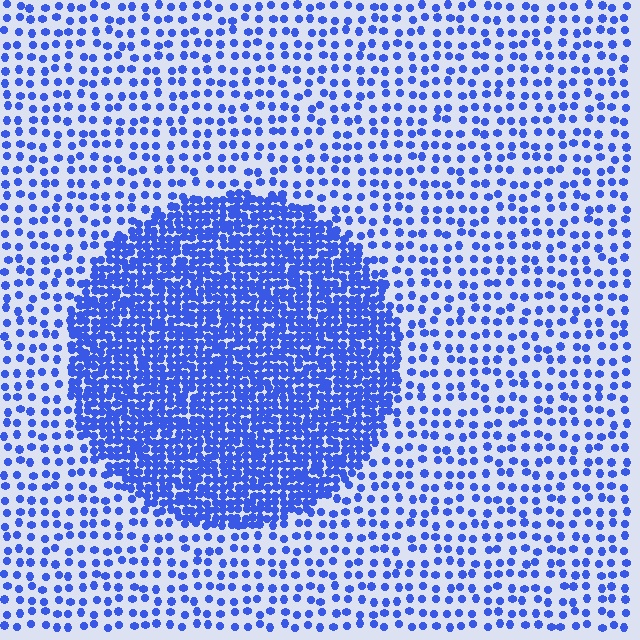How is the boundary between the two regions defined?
The boundary is defined by a change in element density (approximately 2.8x ratio). All elements are the same color, size, and shape.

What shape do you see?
I see a circle.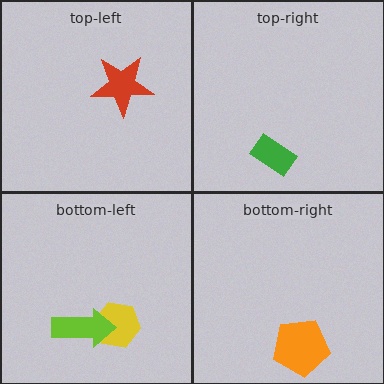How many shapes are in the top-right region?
1.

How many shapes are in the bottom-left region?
2.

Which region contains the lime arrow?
The bottom-left region.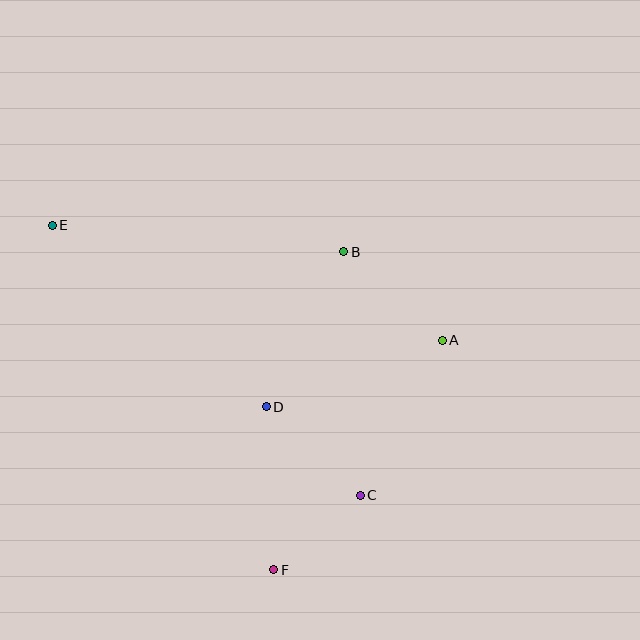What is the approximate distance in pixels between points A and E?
The distance between A and E is approximately 407 pixels.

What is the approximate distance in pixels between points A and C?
The distance between A and C is approximately 175 pixels.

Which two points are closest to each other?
Points C and F are closest to each other.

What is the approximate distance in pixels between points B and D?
The distance between B and D is approximately 173 pixels.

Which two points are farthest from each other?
Points E and F are farthest from each other.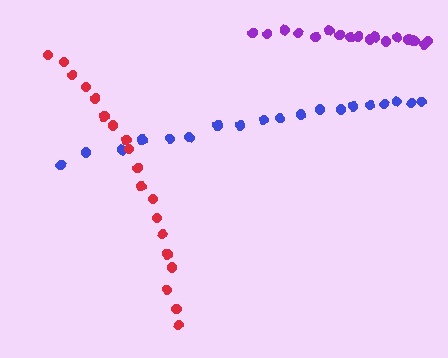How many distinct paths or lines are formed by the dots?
There are 3 distinct paths.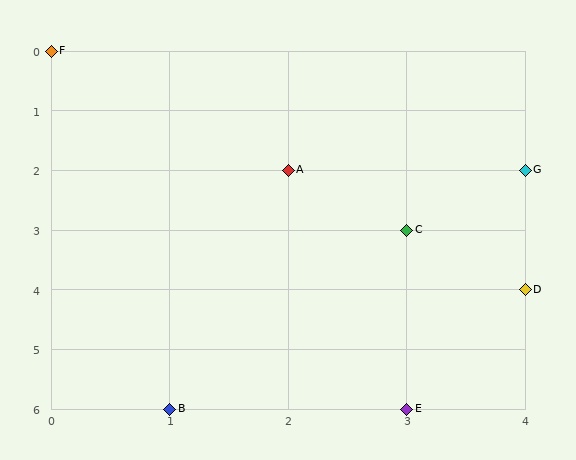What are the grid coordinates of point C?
Point C is at grid coordinates (3, 3).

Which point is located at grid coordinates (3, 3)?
Point C is at (3, 3).